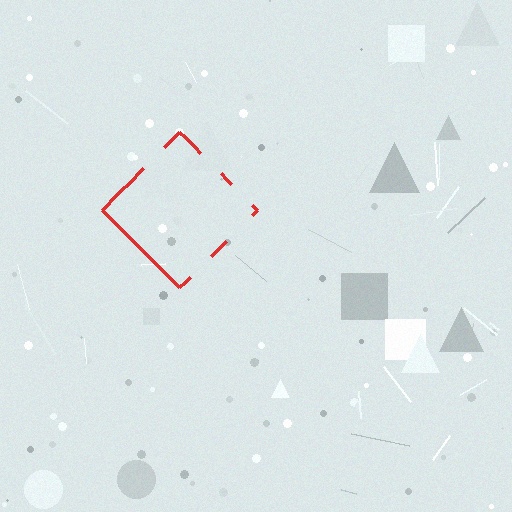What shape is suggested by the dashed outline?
The dashed outline suggests a diamond.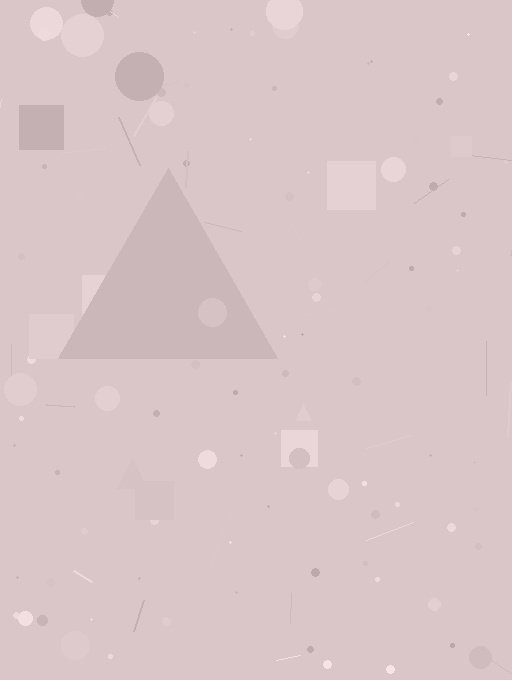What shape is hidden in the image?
A triangle is hidden in the image.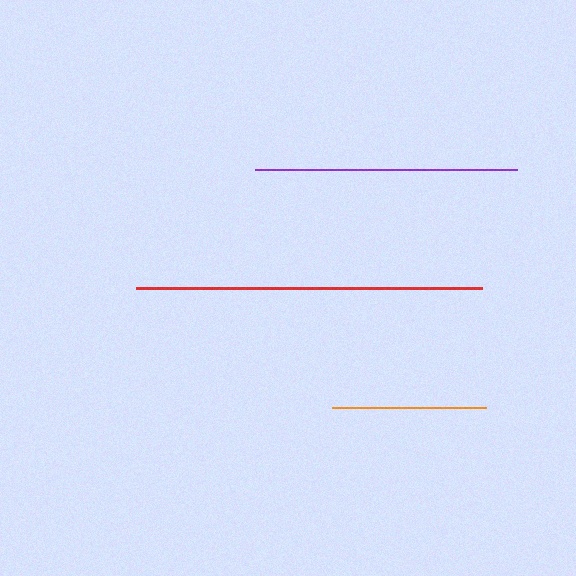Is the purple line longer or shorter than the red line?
The red line is longer than the purple line.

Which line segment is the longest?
The red line is the longest at approximately 346 pixels.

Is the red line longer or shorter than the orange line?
The red line is longer than the orange line.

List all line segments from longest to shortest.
From longest to shortest: red, purple, orange.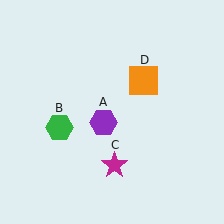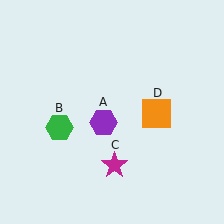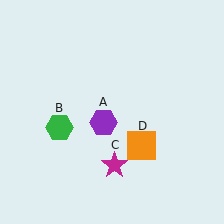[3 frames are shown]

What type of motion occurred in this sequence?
The orange square (object D) rotated clockwise around the center of the scene.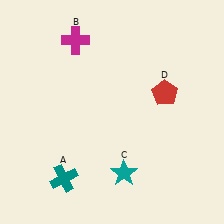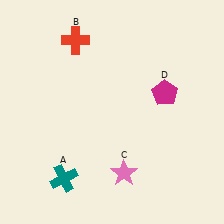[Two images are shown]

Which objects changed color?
B changed from magenta to red. C changed from teal to pink. D changed from red to magenta.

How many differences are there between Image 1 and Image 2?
There are 3 differences between the two images.